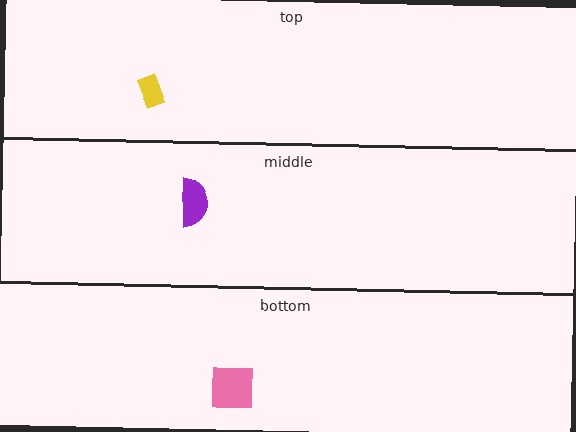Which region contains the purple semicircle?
The middle region.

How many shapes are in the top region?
1.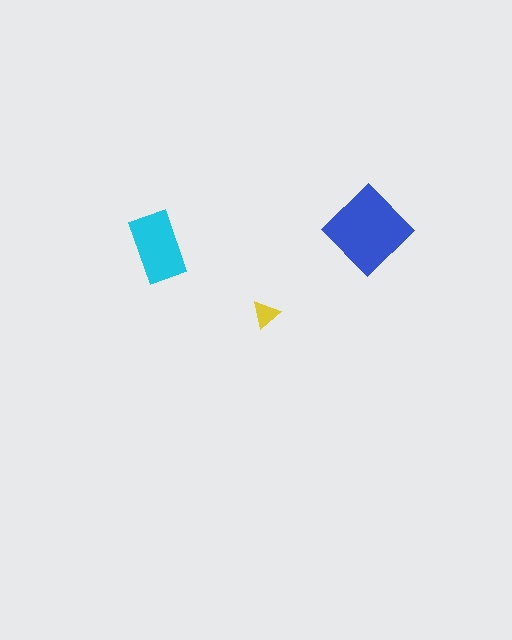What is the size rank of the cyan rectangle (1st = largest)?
2nd.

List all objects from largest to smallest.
The blue diamond, the cyan rectangle, the yellow triangle.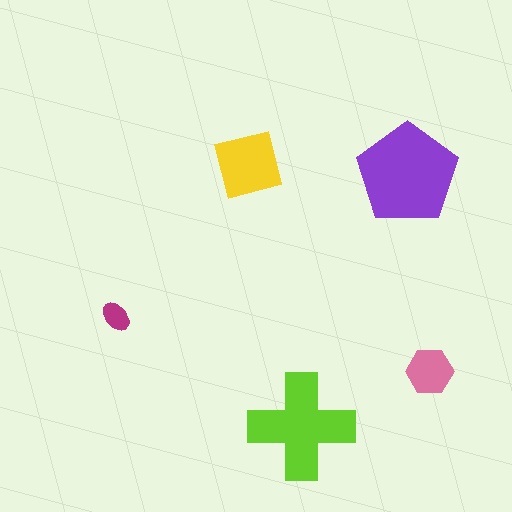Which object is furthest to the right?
The pink hexagon is rightmost.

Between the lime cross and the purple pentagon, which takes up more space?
The purple pentagon.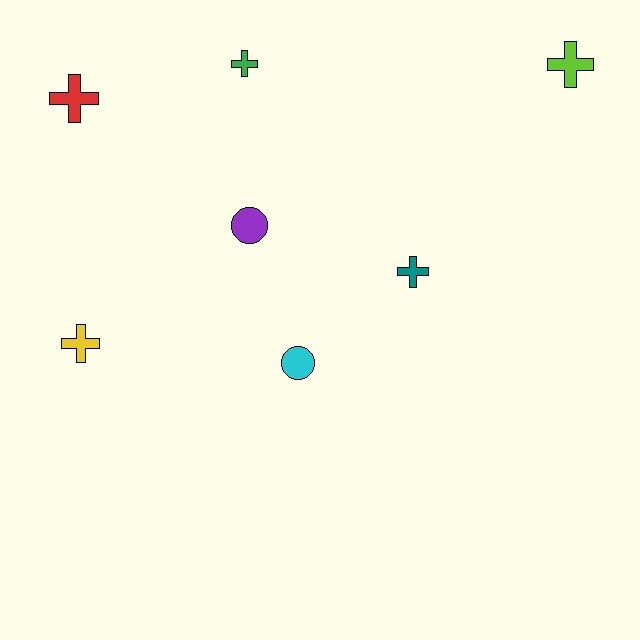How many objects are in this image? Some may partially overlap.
There are 7 objects.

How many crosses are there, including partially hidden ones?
There are 5 crosses.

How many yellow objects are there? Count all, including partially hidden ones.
There is 1 yellow object.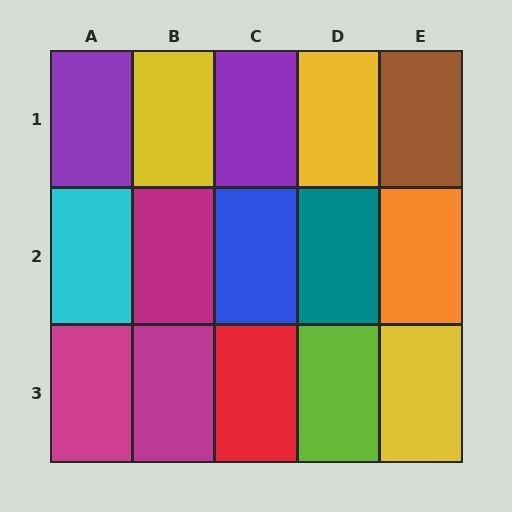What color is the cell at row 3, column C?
Red.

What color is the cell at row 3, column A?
Magenta.